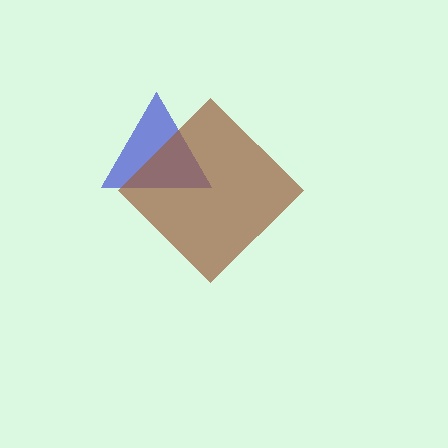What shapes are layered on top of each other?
The layered shapes are: a blue triangle, a brown diamond.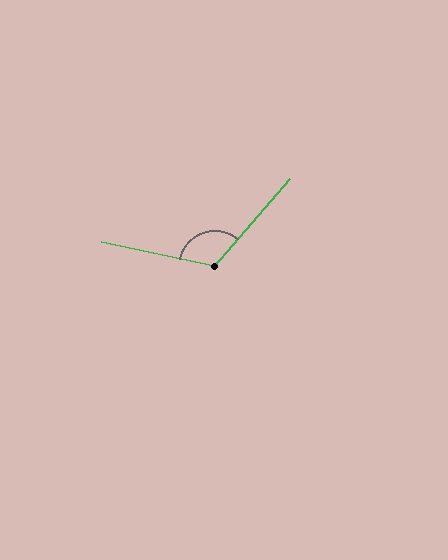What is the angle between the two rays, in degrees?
Approximately 119 degrees.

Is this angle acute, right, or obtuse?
It is obtuse.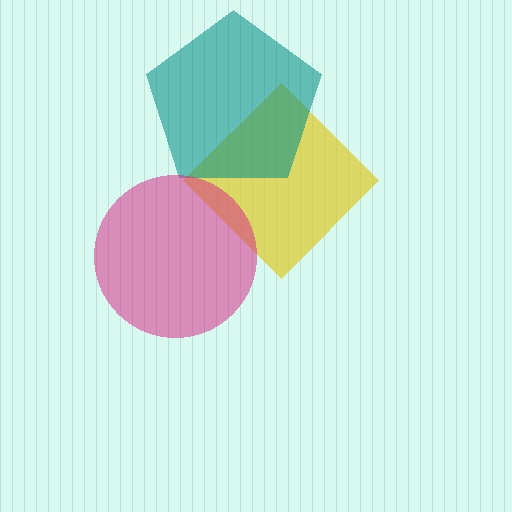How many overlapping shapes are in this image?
There are 3 overlapping shapes in the image.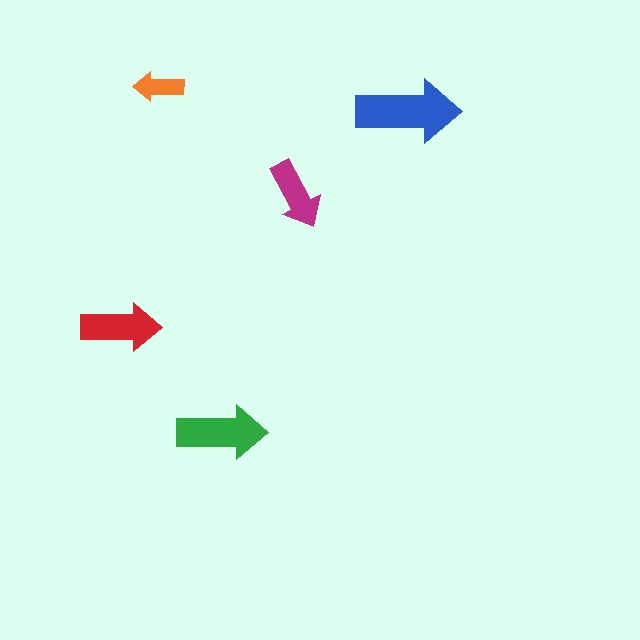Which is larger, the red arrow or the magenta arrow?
The red one.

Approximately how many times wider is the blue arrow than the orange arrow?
About 2 times wider.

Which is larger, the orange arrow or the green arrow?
The green one.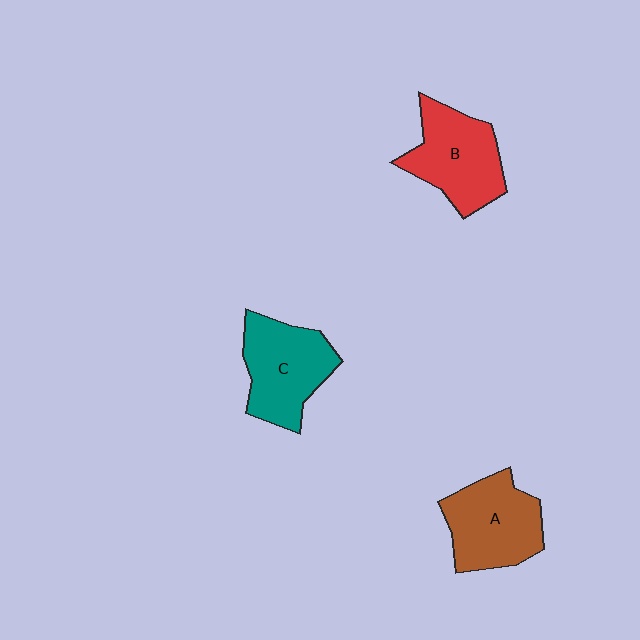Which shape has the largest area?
Shape C (teal).